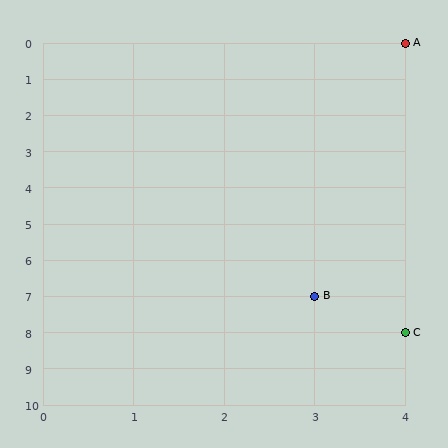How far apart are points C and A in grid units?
Points C and A are 8 rows apart.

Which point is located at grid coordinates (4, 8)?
Point C is at (4, 8).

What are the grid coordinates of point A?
Point A is at grid coordinates (4, 0).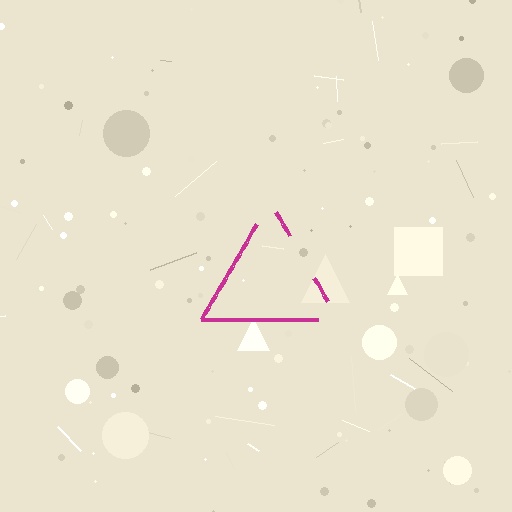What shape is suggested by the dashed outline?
The dashed outline suggests a triangle.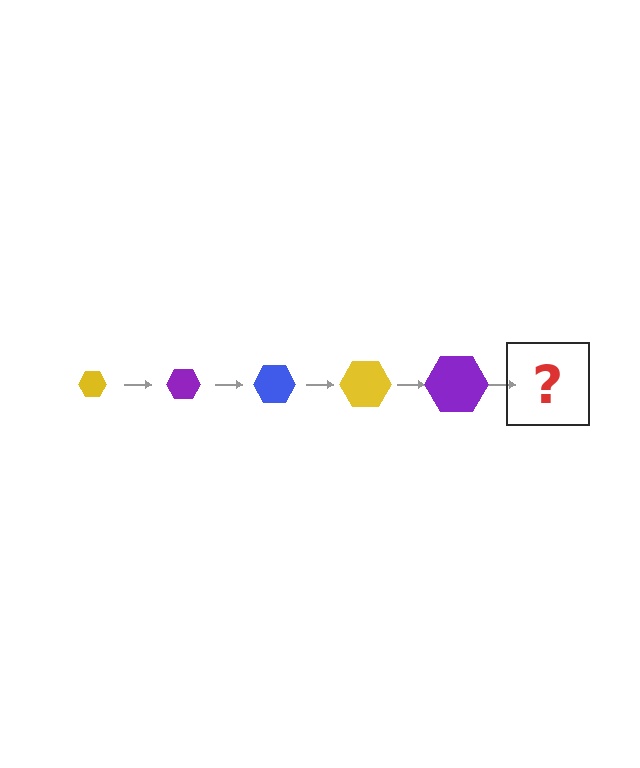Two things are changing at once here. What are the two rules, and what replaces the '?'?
The two rules are that the hexagon grows larger each step and the color cycles through yellow, purple, and blue. The '?' should be a blue hexagon, larger than the previous one.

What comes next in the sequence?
The next element should be a blue hexagon, larger than the previous one.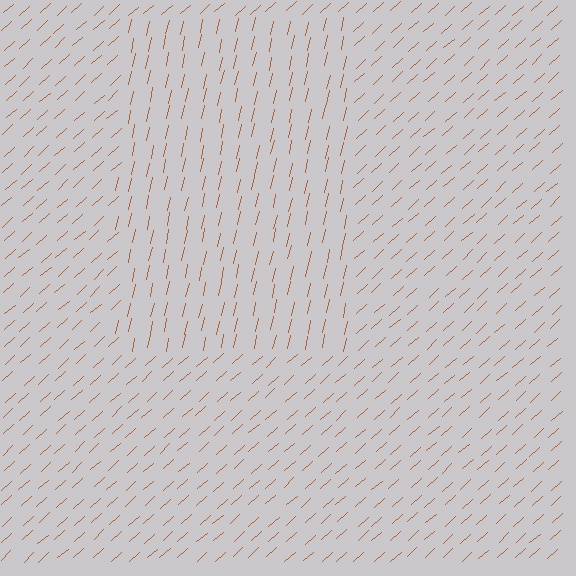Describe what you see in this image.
The image is filled with small brown line segments. A rectangle region in the image has lines oriented differently from the surrounding lines, creating a visible texture boundary.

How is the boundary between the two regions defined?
The boundary is defined purely by a change in line orientation (approximately 36 degrees difference). All lines are the same color and thickness.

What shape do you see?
I see a rectangle.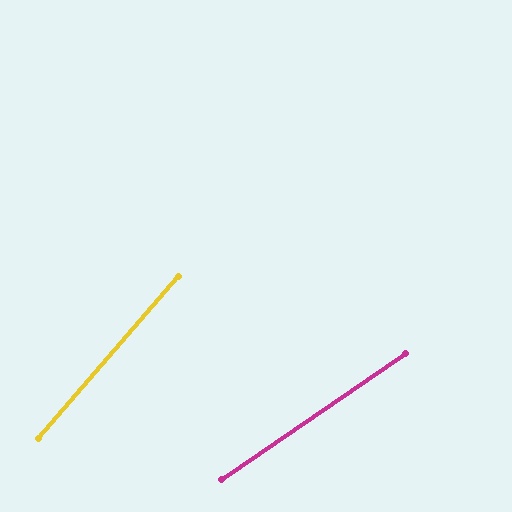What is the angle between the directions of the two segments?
Approximately 15 degrees.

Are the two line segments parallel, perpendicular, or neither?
Neither parallel nor perpendicular — they differ by about 15°.